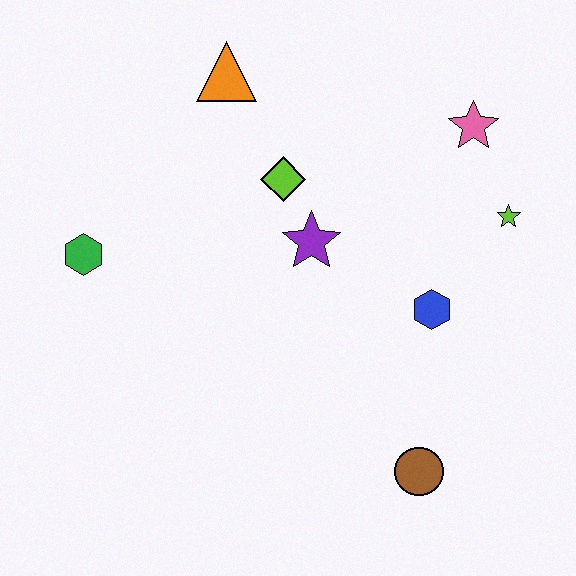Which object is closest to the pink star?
The lime star is closest to the pink star.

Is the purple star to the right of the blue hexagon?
No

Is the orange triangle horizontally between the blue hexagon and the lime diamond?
No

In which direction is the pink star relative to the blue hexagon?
The pink star is above the blue hexagon.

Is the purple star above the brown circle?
Yes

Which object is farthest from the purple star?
The brown circle is farthest from the purple star.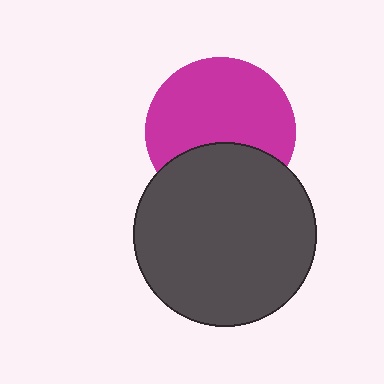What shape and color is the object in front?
The object in front is a dark gray circle.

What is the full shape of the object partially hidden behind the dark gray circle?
The partially hidden object is a magenta circle.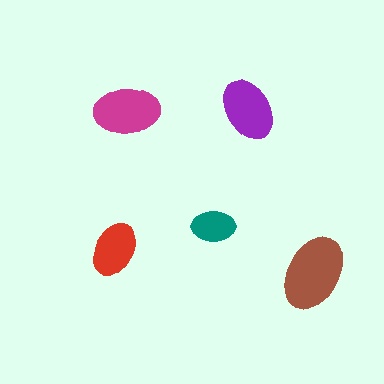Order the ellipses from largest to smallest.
the brown one, the magenta one, the purple one, the red one, the teal one.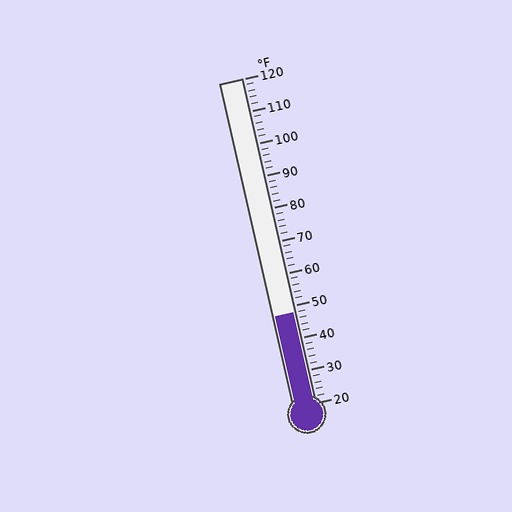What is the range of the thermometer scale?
The thermometer scale ranges from 20°F to 120°F.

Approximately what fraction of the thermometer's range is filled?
The thermometer is filled to approximately 30% of its range.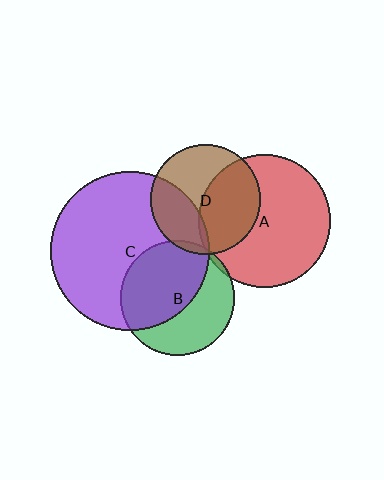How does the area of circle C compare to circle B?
Approximately 1.9 times.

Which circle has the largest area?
Circle C (purple).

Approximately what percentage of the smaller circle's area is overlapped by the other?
Approximately 30%.